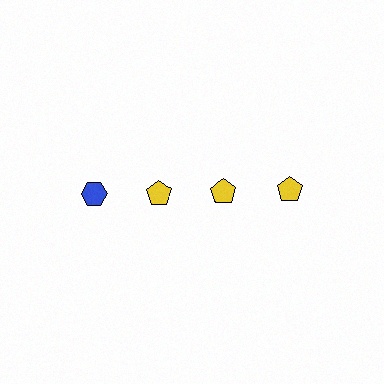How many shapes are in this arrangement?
There are 4 shapes arranged in a grid pattern.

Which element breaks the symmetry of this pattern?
The blue hexagon in the top row, leftmost column breaks the symmetry. All other shapes are yellow pentagons.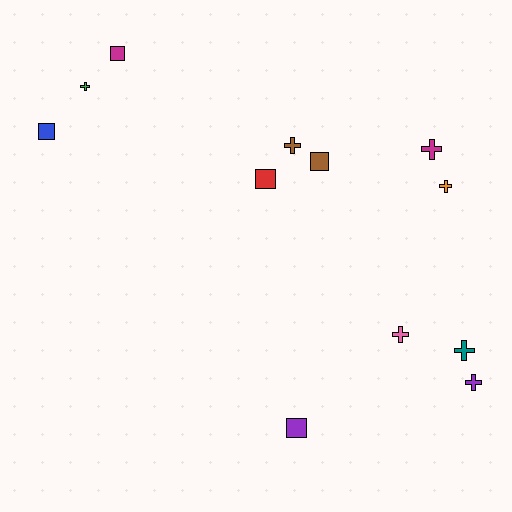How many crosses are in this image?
There are 7 crosses.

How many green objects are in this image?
There is 1 green object.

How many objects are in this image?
There are 12 objects.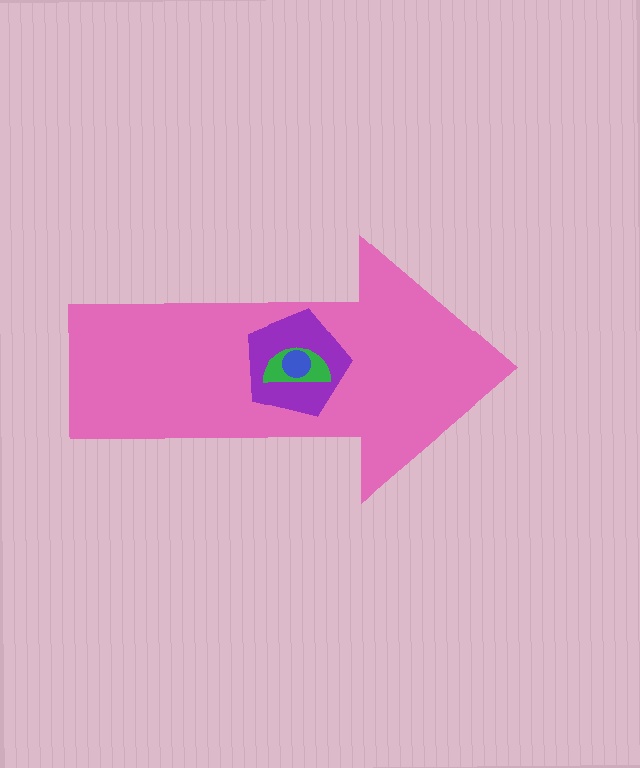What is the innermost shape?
The blue circle.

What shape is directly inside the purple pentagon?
The green semicircle.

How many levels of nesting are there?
4.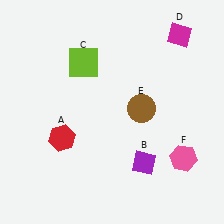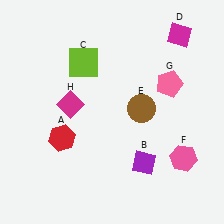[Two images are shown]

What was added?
A pink pentagon (G), a magenta diamond (H) were added in Image 2.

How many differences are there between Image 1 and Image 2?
There are 2 differences between the two images.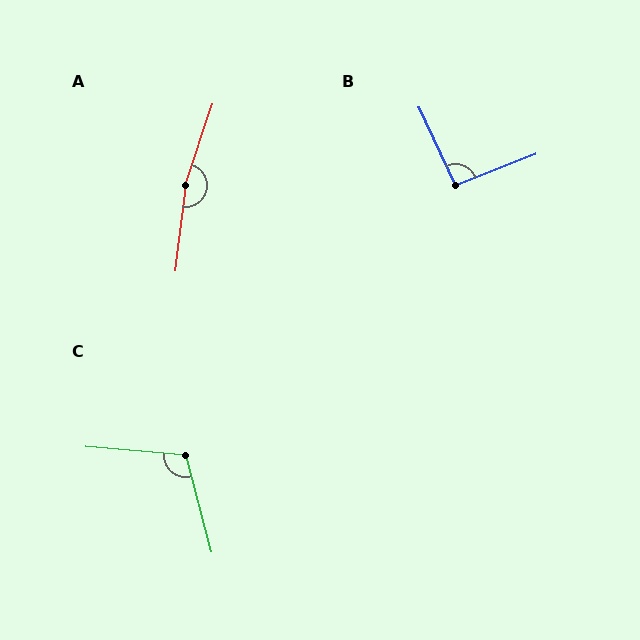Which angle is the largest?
A, at approximately 168 degrees.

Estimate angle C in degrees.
Approximately 110 degrees.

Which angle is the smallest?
B, at approximately 93 degrees.